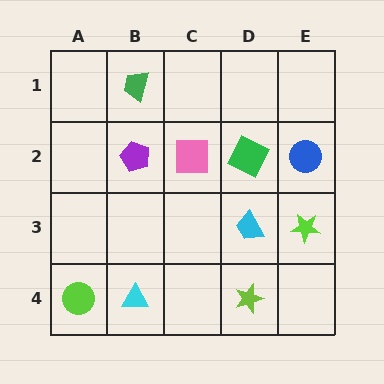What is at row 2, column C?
A pink square.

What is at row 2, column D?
A green square.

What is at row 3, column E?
A lime star.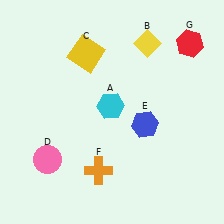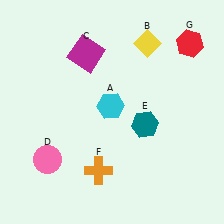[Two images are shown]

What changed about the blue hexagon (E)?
In Image 1, E is blue. In Image 2, it changed to teal.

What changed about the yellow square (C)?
In Image 1, C is yellow. In Image 2, it changed to magenta.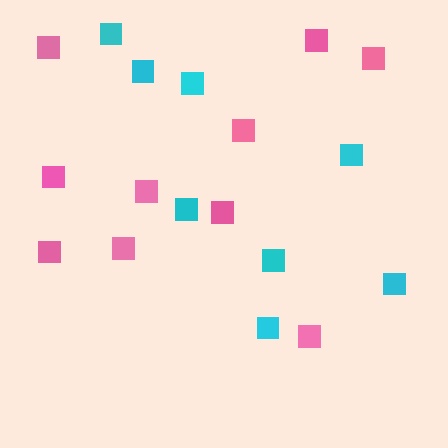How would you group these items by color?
There are 2 groups: one group of pink squares (10) and one group of cyan squares (8).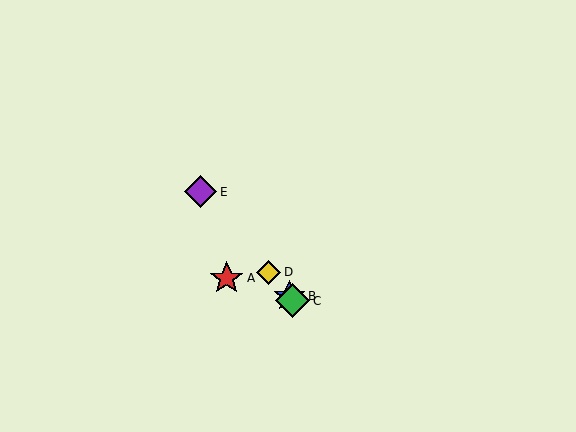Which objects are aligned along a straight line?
Objects B, C, D, E are aligned along a straight line.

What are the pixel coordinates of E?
Object E is at (201, 192).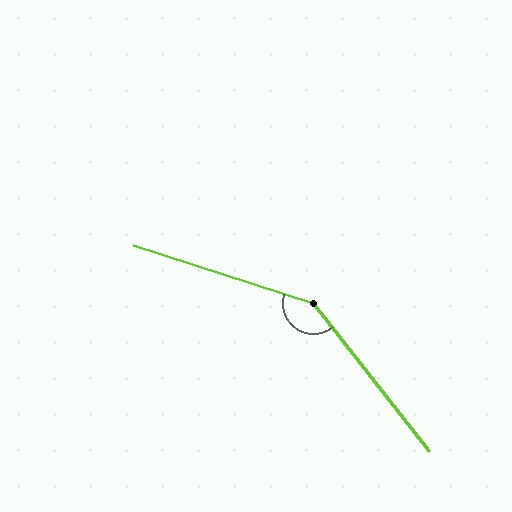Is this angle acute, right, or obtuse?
It is obtuse.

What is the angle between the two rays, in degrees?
Approximately 146 degrees.